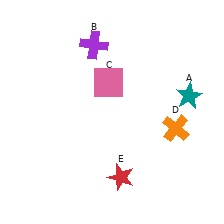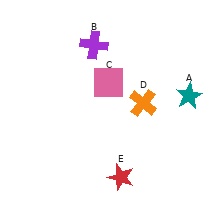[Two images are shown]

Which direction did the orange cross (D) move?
The orange cross (D) moved left.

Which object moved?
The orange cross (D) moved left.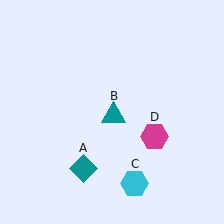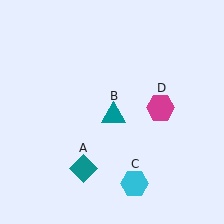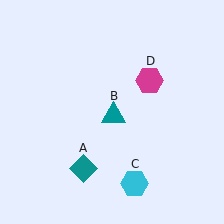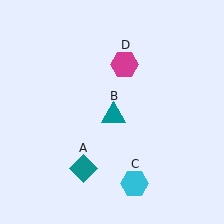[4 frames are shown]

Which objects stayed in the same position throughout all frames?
Teal diamond (object A) and teal triangle (object B) and cyan hexagon (object C) remained stationary.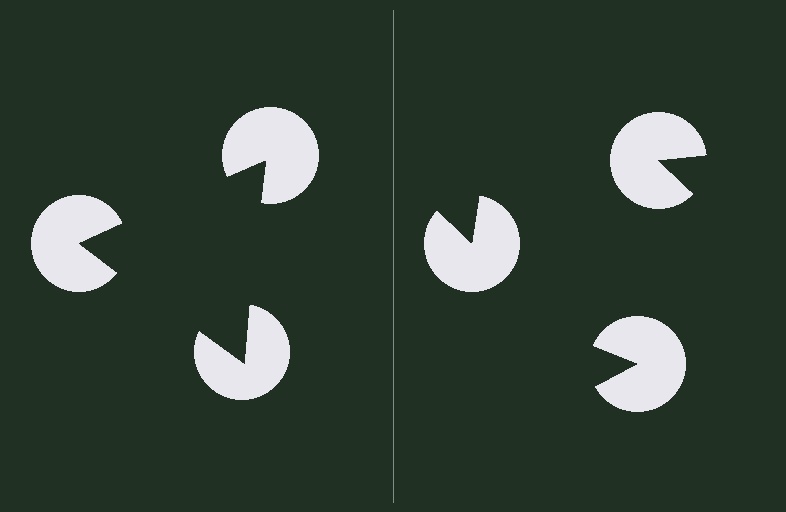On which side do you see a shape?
An illusory triangle appears on the left side. On the right side the wedge cuts are rotated, so no coherent shape forms.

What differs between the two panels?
The pac-man discs are positioned identically on both sides; only the wedge orientations differ. On the left they align to a triangle; on the right they are misaligned.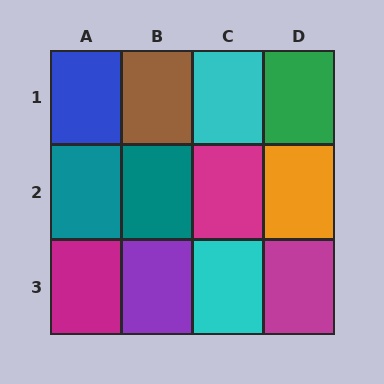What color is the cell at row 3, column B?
Purple.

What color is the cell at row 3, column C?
Cyan.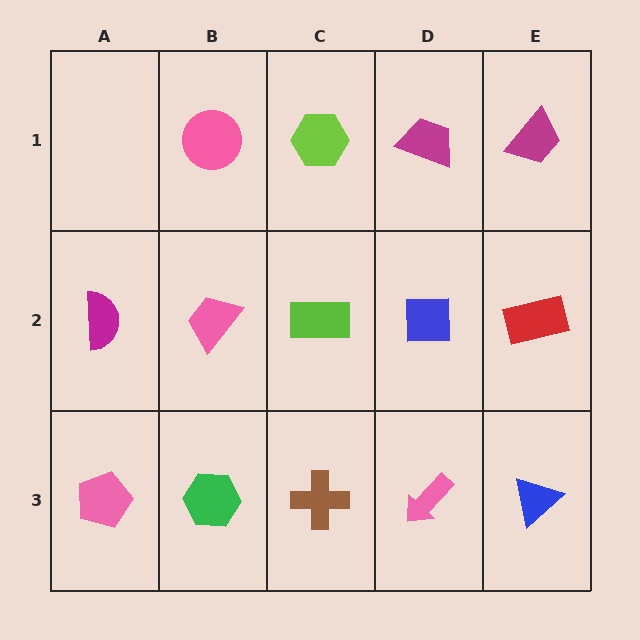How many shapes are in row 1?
4 shapes.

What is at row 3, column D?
A pink arrow.